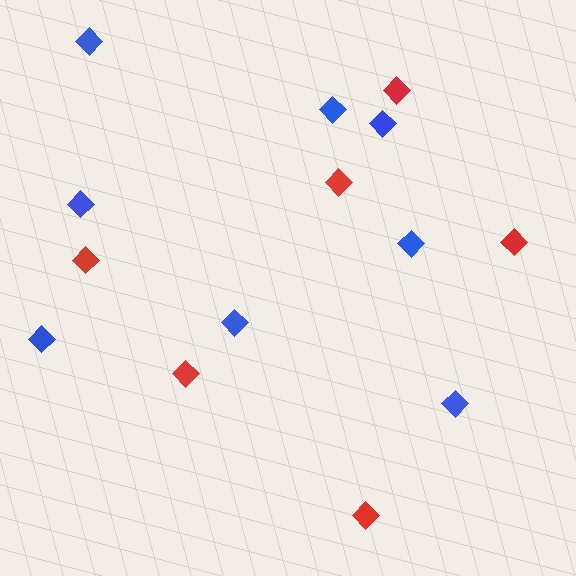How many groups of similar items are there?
There are 2 groups: one group of red diamonds (6) and one group of blue diamonds (8).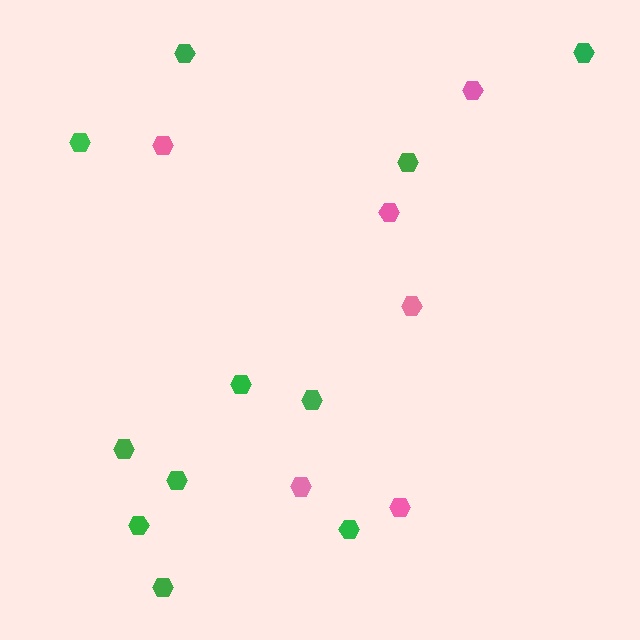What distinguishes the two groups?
There are 2 groups: one group of green hexagons (11) and one group of pink hexagons (6).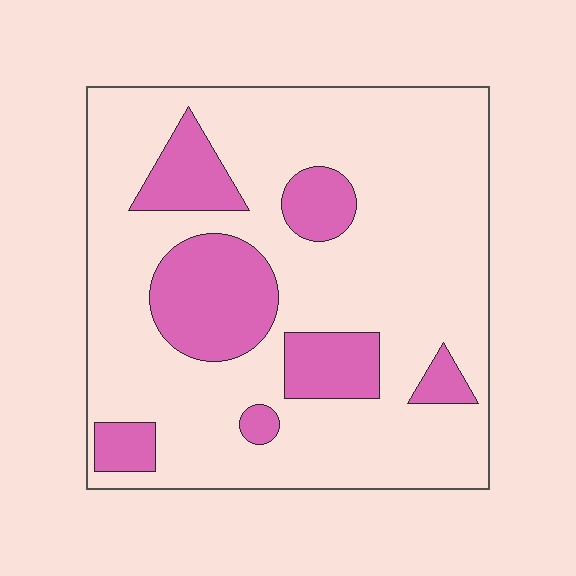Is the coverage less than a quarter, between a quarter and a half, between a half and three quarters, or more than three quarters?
Less than a quarter.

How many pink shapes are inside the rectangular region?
7.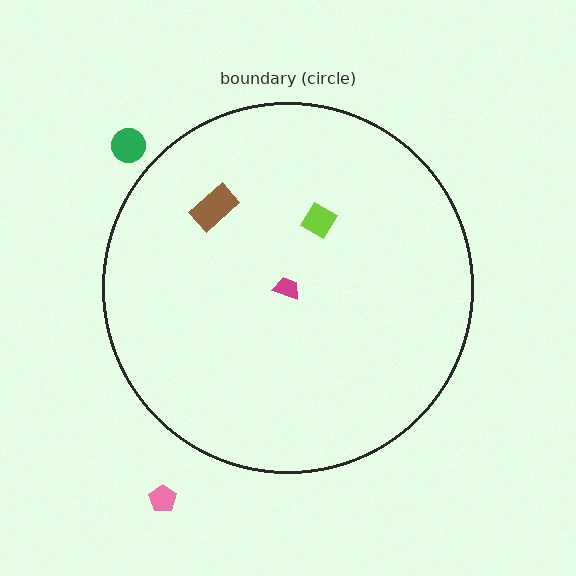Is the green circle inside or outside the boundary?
Outside.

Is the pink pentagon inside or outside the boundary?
Outside.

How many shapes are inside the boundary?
3 inside, 2 outside.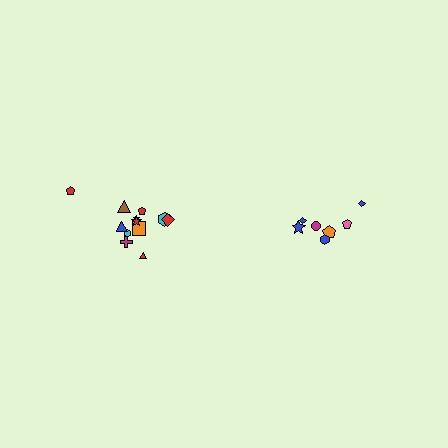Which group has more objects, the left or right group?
The left group.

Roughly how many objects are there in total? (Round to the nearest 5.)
Roughly 20 objects in total.